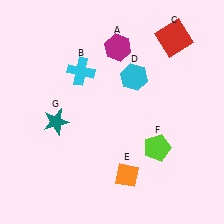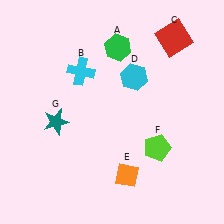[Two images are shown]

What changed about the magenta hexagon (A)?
In Image 1, A is magenta. In Image 2, it changed to green.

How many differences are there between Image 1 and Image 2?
There is 1 difference between the two images.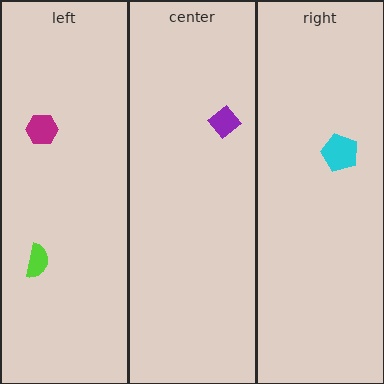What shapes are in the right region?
The cyan pentagon.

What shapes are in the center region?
The purple diamond.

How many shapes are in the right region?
1.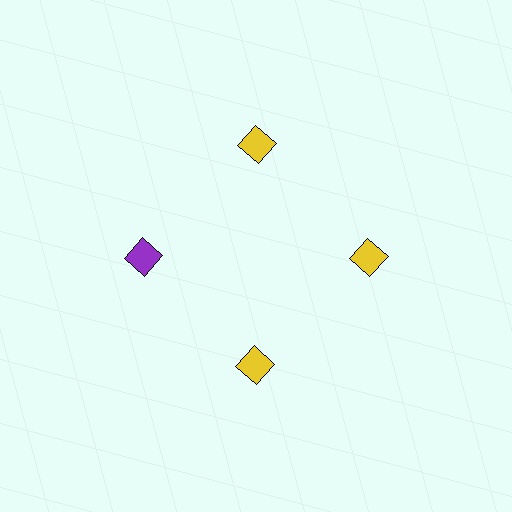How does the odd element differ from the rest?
It has a different color: purple instead of yellow.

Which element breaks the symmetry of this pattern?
The purple diamond at roughly the 9 o'clock position breaks the symmetry. All other shapes are yellow diamonds.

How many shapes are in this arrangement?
There are 4 shapes arranged in a ring pattern.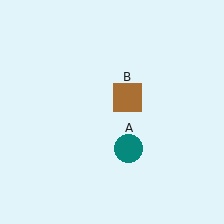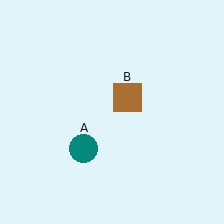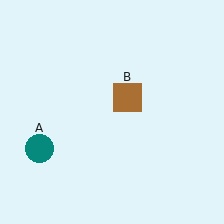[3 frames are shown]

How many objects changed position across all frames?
1 object changed position: teal circle (object A).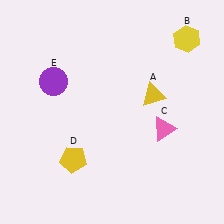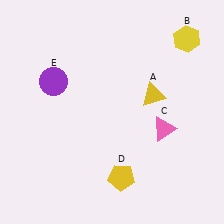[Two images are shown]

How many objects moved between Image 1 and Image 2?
1 object moved between the two images.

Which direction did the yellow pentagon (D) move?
The yellow pentagon (D) moved right.